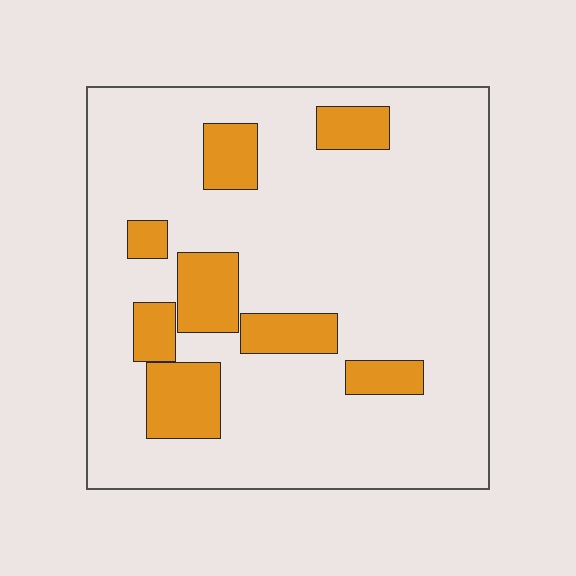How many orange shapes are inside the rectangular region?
8.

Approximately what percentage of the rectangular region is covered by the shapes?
Approximately 20%.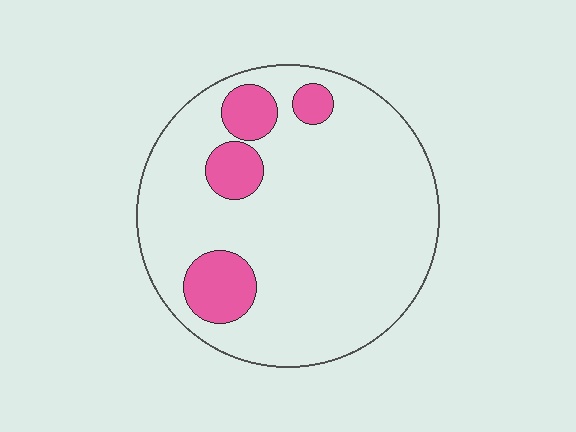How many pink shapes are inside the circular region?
4.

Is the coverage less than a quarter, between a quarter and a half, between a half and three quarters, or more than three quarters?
Less than a quarter.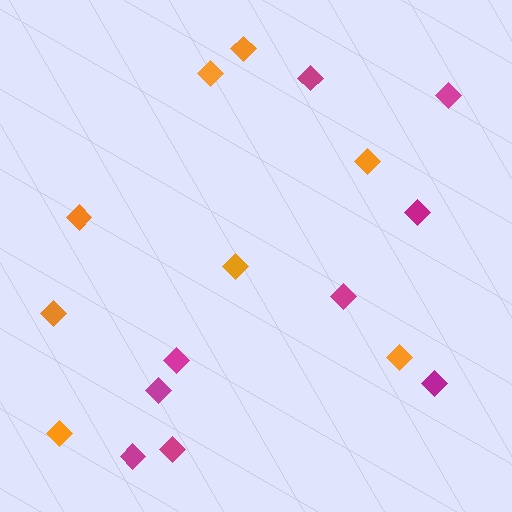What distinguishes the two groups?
There are 2 groups: one group of magenta diamonds (9) and one group of orange diamonds (8).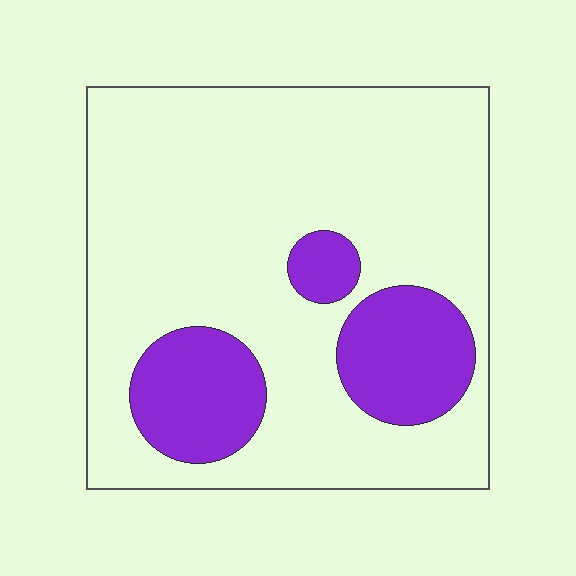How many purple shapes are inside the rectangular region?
3.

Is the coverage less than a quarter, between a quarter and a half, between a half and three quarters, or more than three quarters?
Less than a quarter.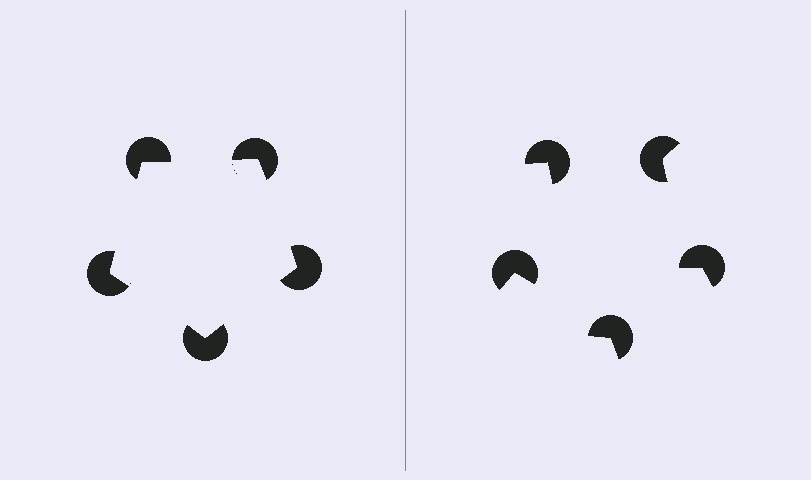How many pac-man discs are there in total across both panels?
10 — 5 on each side.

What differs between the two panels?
The pac-man discs are positioned identically on both sides; only the wedge orientations differ. On the left they align to a pentagon; on the right they are misaligned.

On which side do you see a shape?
An illusory pentagon appears on the left side. On the right side the wedge cuts are rotated, so no coherent shape forms.